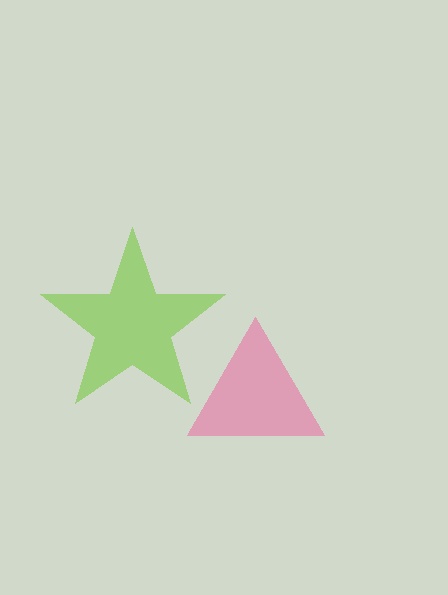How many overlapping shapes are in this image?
There are 2 overlapping shapes in the image.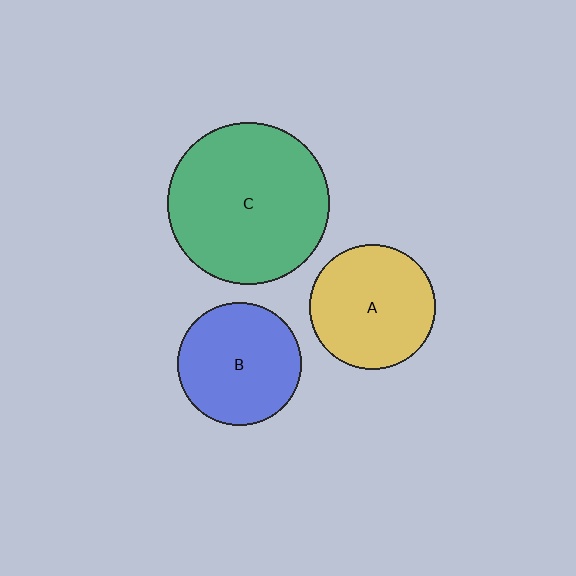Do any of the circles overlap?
No, none of the circles overlap.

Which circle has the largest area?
Circle C (green).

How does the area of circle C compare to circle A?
Approximately 1.7 times.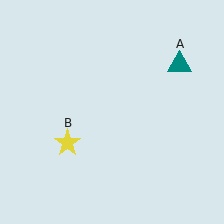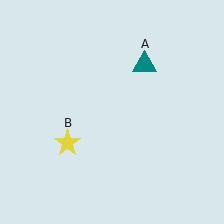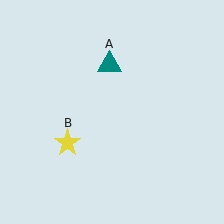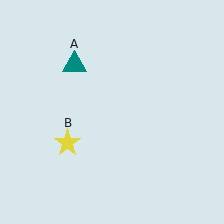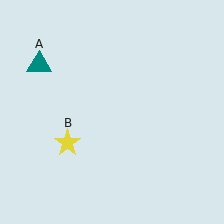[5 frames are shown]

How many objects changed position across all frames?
1 object changed position: teal triangle (object A).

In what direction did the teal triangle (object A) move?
The teal triangle (object A) moved left.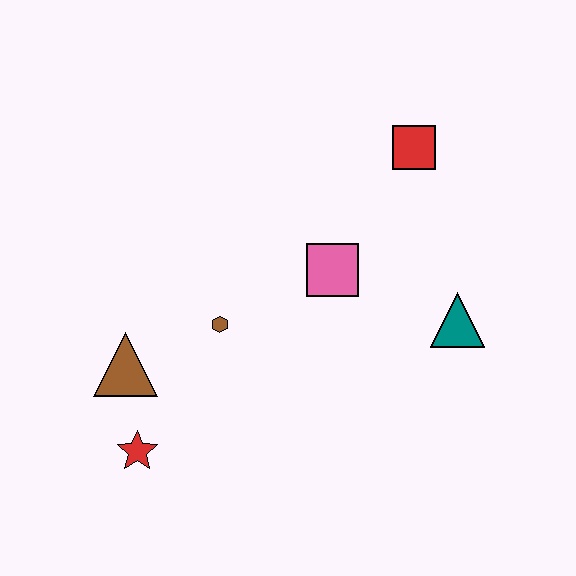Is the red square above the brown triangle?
Yes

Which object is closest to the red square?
The pink square is closest to the red square.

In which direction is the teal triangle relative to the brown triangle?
The teal triangle is to the right of the brown triangle.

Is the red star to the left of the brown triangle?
No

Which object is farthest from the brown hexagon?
The red square is farthest from the brown hexagon.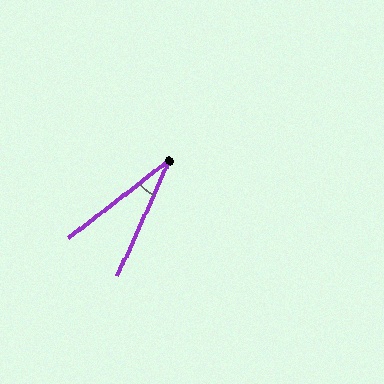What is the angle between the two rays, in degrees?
Approximately 28 degrees.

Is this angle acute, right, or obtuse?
It is acute.